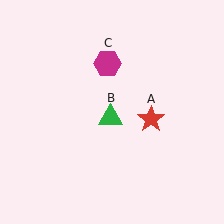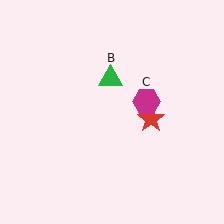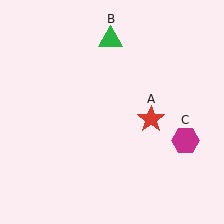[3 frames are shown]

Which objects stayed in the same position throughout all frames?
Red star (object A) remained stationary.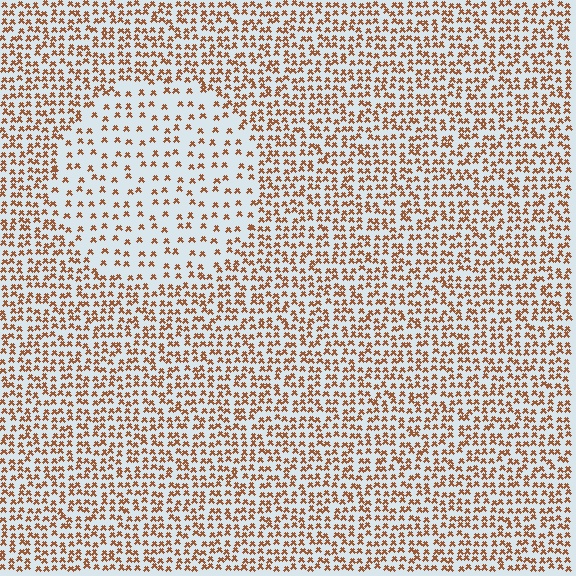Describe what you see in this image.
The image contains small brown elements arranged at two different densities. A circle-shaped region is visible where the elements are less densely packed than the surrounding area.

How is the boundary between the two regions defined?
The boundary is defined by a change in element density (approximately 2.2x ratio). All elements are the same color, size, and shape.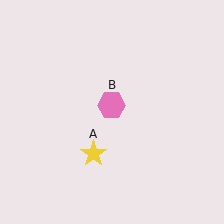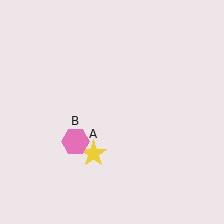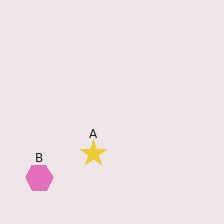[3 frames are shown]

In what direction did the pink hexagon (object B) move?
The pink hexagon (object B) moved down and to the left.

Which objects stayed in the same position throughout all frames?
Yellow star (object A) remained stationary.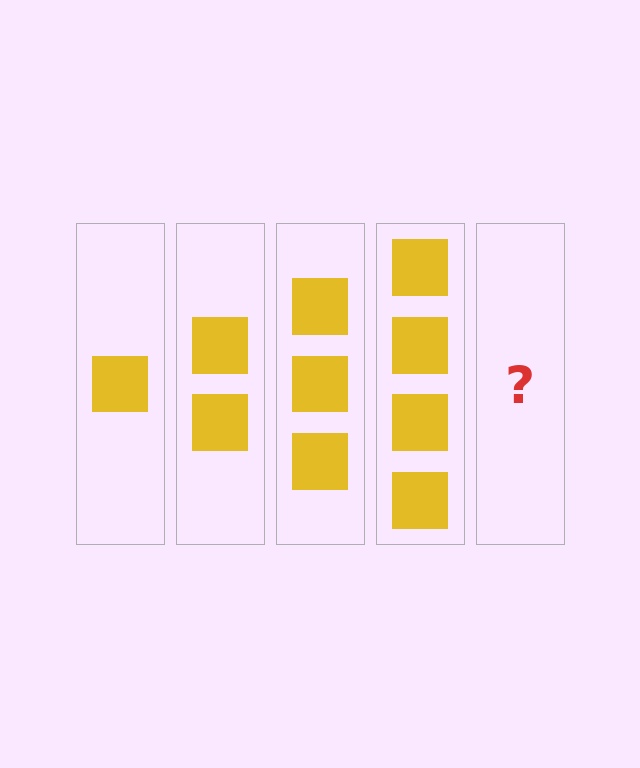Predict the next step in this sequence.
The next step is 5 squares.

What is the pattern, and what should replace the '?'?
The pattern is that each step adds one more square. The '?' should be 5 squares.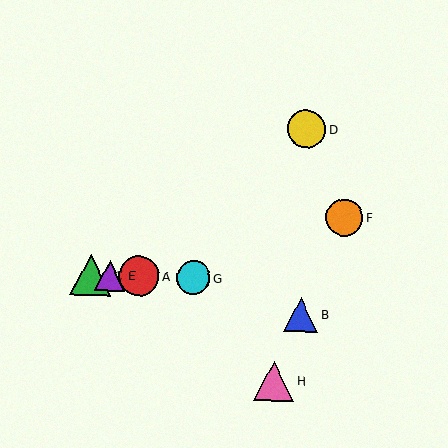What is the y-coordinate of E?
Object E is at y≈275.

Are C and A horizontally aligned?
Yes, both are at y≈275.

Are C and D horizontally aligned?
No, C is at y≈275 and D is at y≈129.